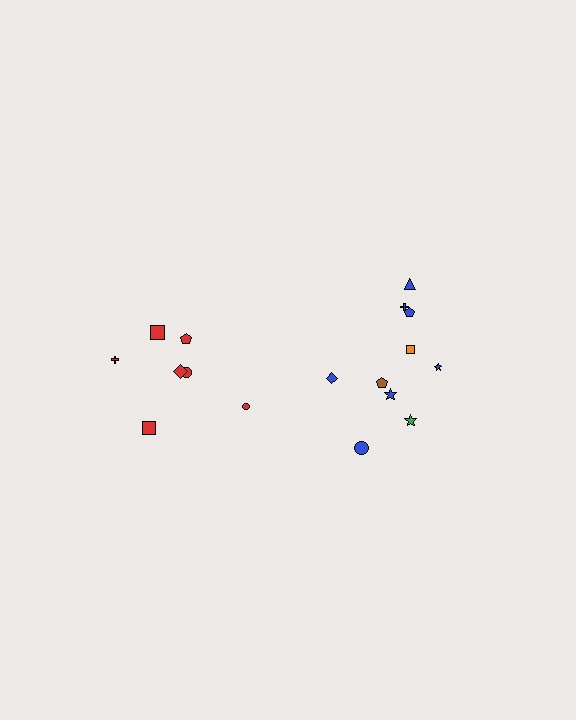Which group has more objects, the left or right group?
The right group.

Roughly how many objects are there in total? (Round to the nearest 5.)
Roughly 15 objects in total.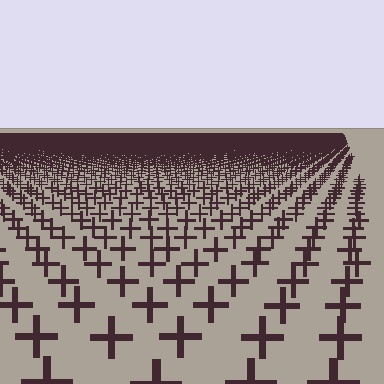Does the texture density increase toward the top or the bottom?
Density increases toward the top.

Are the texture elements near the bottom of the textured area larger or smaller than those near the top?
Larger. Near the bottom, elements are closer to the viewer and appear at a bigger on-screen size.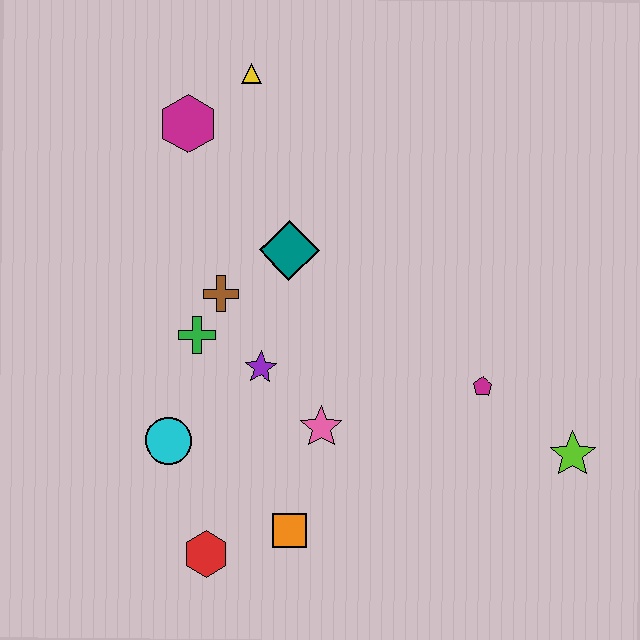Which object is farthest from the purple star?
The lime star is farthest from the purple star.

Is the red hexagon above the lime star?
No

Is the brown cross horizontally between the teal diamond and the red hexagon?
Yes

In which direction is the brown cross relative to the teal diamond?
The brown cross is to the left of the teal diamond.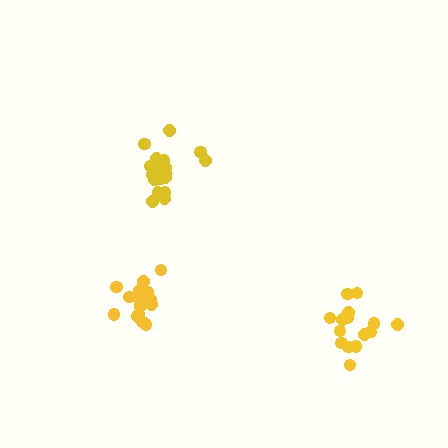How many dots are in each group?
Group 1: 17 dots, Group 2: 15 dots, Group 3: 20 dots (52 total).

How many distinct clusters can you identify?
There are 3 distinct clusters.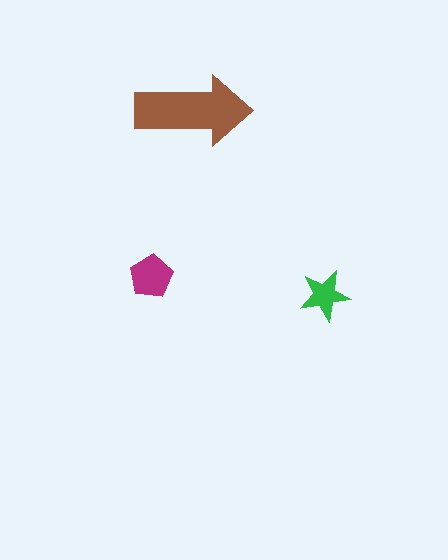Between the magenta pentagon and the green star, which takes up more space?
The magenta pentagon.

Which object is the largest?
The brown arrow.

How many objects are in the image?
There are 3 objects in the image.